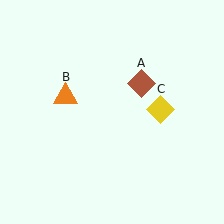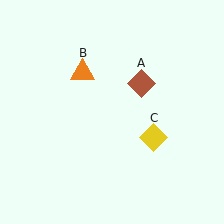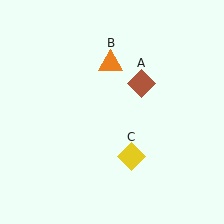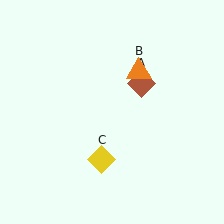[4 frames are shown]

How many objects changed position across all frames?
2 objects changed position: orange triangle (object B), yellow diamond (object C).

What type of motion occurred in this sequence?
The orange triangle (object B), yellow diamond (object C) rotated clockwise around the center of the scene.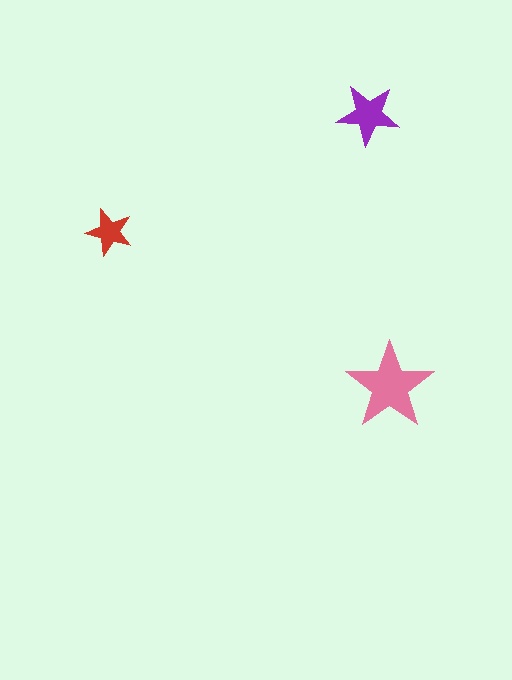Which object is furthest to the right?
The pink star is rightmost.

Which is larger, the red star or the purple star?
The purple one.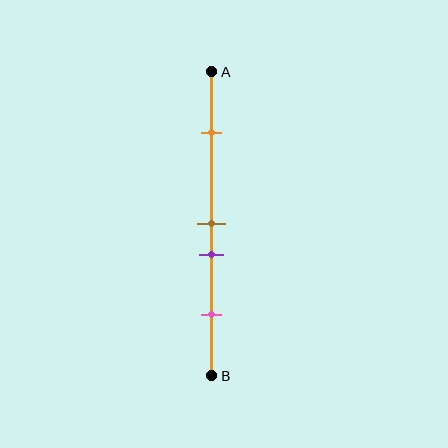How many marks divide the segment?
There are 4 marks dividing the segment.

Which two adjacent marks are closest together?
The brown and purple marks are the closest adjacent pair.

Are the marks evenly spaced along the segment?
No, the marks are not evenly spaced.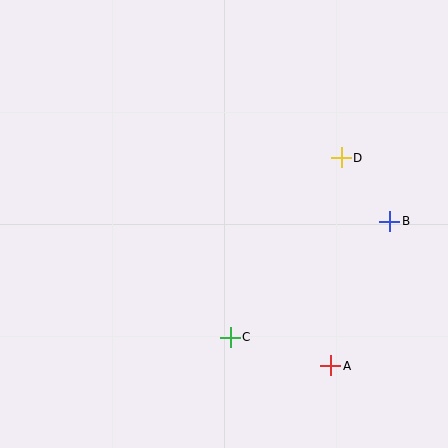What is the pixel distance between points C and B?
The distance between C and B is 197 pixels.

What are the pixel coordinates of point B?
Point B is at (390, 221).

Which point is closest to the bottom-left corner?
Point C is closest to the bottom-left corner.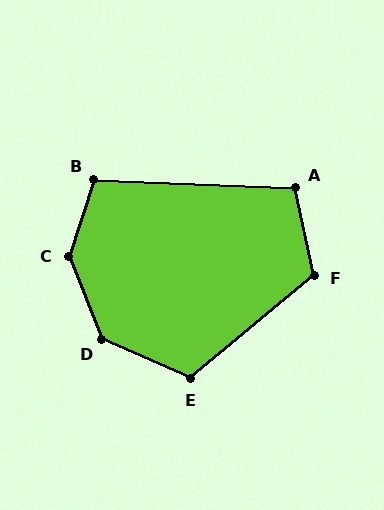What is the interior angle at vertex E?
Approximately 116 degrees (obtuse).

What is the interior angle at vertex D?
Approximately 136 degrees (obtuse).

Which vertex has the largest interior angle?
C, at approximately 140 degrees.